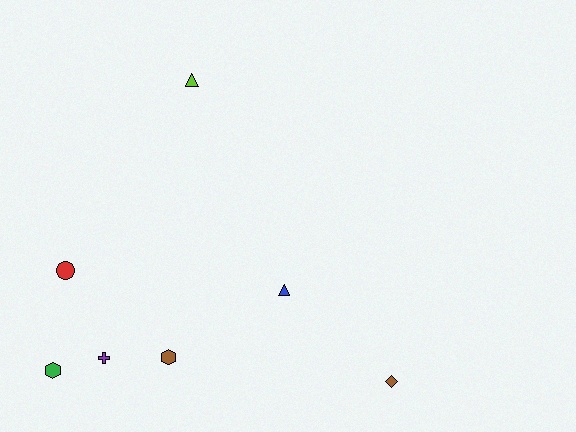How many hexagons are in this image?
There are 2 hexagons.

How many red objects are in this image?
There is 1 red object.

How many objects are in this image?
There are 7 objects.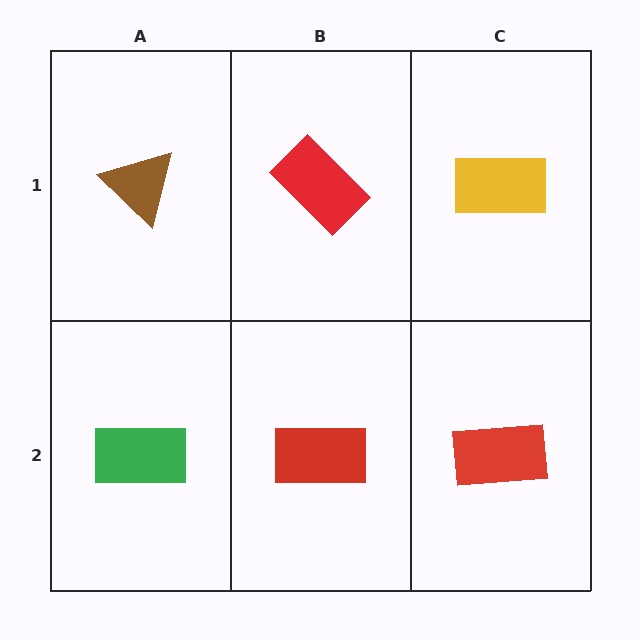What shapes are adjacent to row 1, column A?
A green rectangle (row 2, column A), a red rectangle (row 1, column B).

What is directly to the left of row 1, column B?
A brown triangle.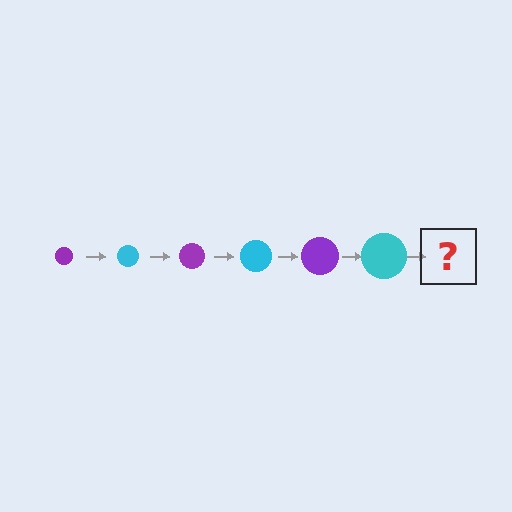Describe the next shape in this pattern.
It should be a purple circle, larger than the previous one.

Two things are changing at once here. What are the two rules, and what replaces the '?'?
The two rules are that the circle grows larger each step and the color cycles through purple and cyan. The '?' should be a purple circle, larger than the previous one.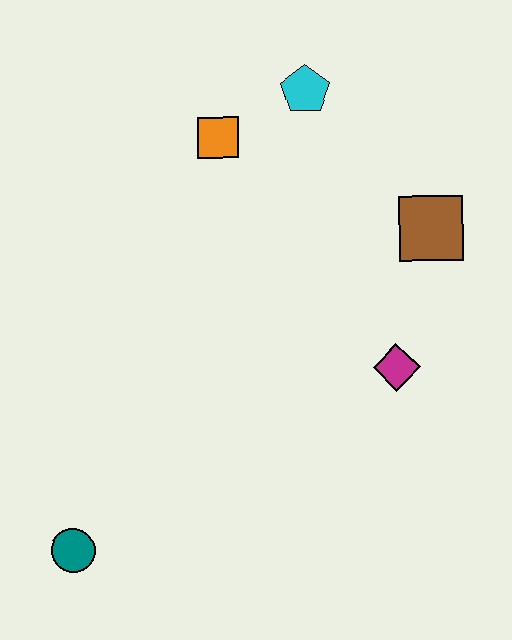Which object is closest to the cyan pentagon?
The orange square is closest to the cyan pentagon.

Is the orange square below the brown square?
No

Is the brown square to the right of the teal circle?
Yes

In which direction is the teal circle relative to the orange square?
The teal circle is below the orange square.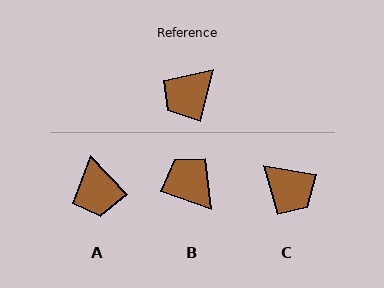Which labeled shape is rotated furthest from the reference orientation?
B, about 95 degrees away.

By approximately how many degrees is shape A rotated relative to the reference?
Approximately 58 degrees counter-clockwise.